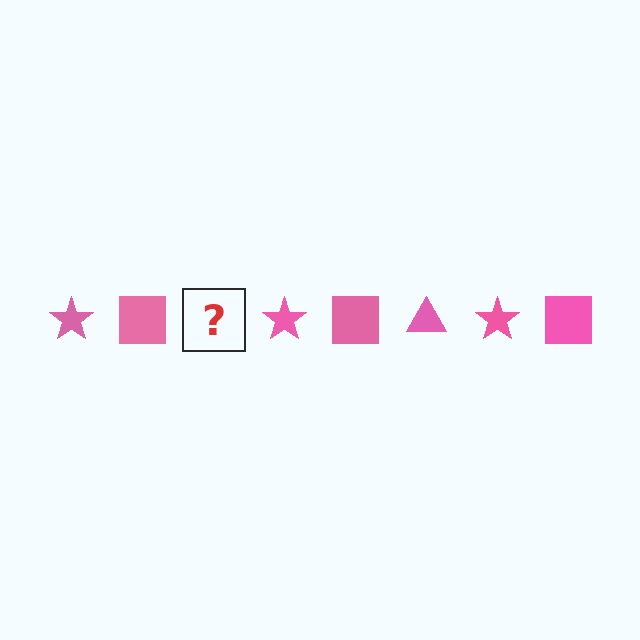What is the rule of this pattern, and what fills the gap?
The rule is that the pattern cycles through star, square, triangle shapes in pink. The gap should be filled with a pink triangle.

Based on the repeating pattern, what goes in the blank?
The blank should be a pink triangle.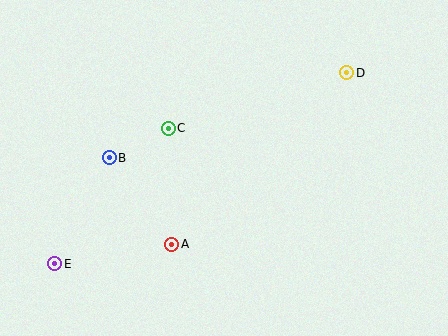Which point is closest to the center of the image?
Point C at (168, 128) is closest to the center.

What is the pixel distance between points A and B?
The distance between A and B is 107 pixels.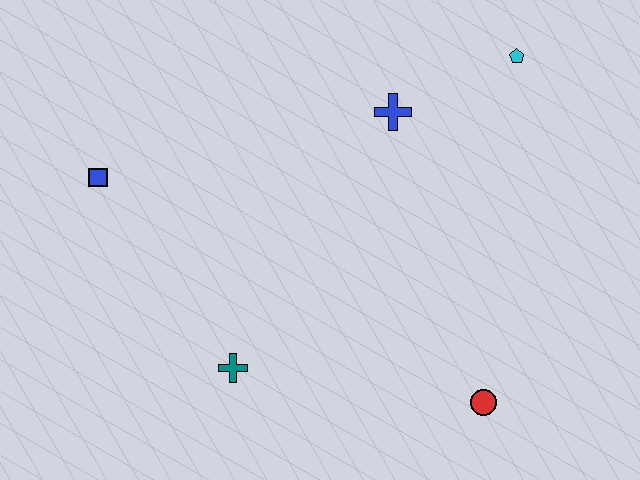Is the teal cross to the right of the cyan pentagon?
No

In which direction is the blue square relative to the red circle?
The blue square is to the left of the red circle.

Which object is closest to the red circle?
The teal cross is closest to the red circle.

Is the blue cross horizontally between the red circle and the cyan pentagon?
No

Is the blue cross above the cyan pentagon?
No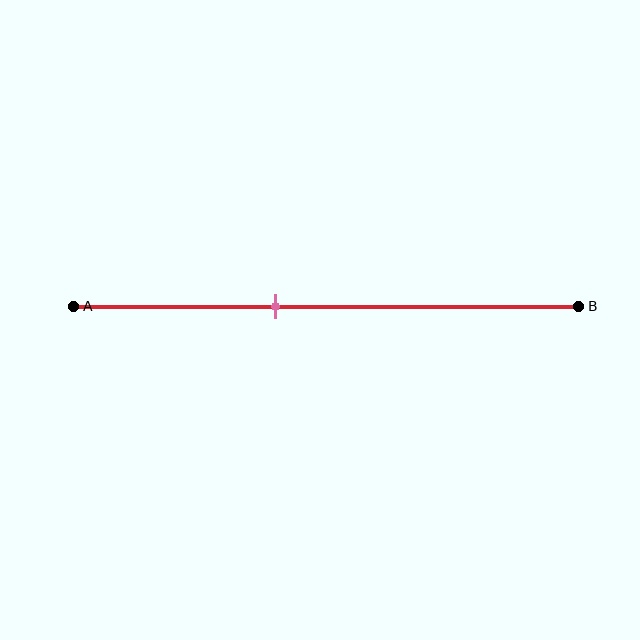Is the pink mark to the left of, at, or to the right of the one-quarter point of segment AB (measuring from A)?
The pink mark is to the right of the one-quarter point of segment AB.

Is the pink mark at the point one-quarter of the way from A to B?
No, the mark is at about 40% from A, not at the 25% one-quarter point.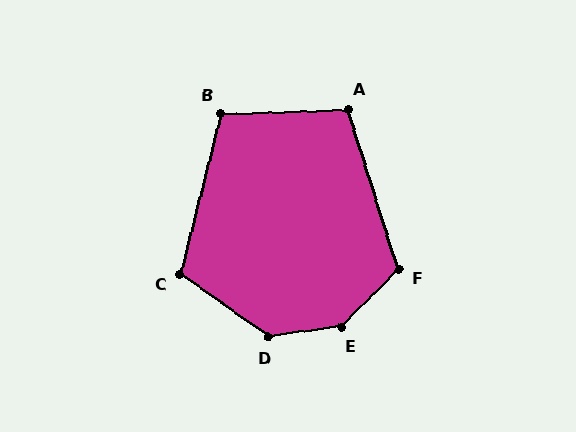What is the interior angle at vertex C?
Approximately 111 degrees (obtuse).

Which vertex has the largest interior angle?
E, at approximately 143 degrees.